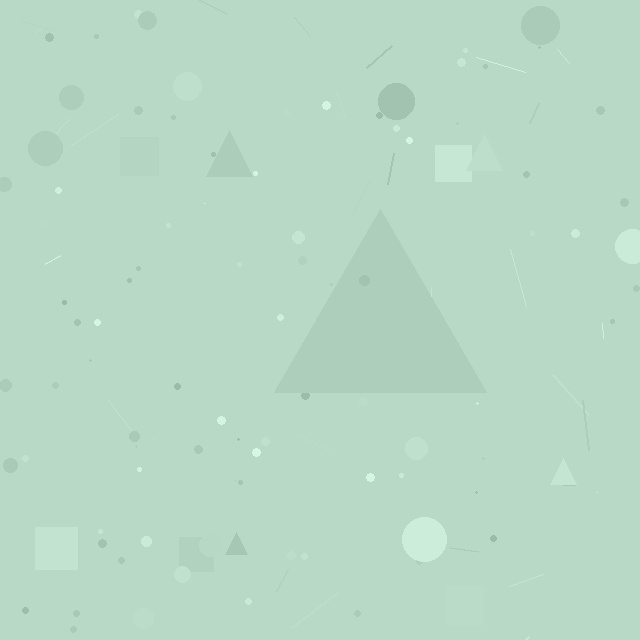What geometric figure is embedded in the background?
A triangle is embedded in the background.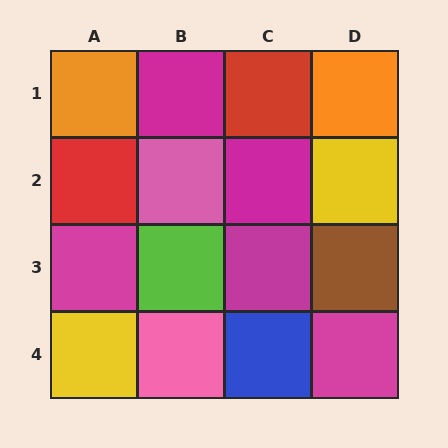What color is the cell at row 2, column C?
Magenta.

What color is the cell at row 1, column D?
Orange.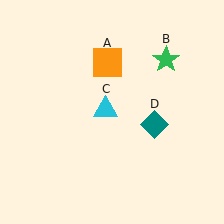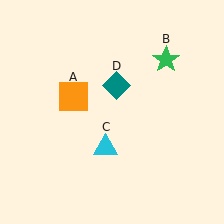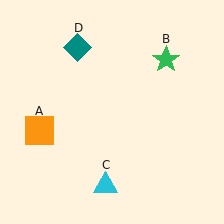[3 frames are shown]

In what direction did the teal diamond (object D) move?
The teal diamond (object D) moved up and to the left.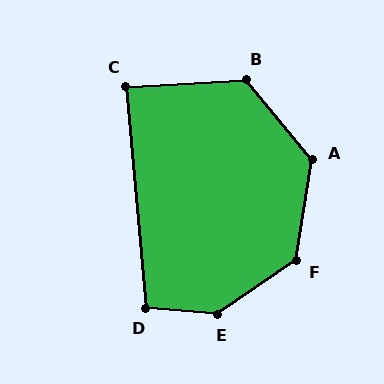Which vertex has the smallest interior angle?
C, at approximately 88 degrees.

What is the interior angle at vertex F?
Approximately 133 degrees (obtuse).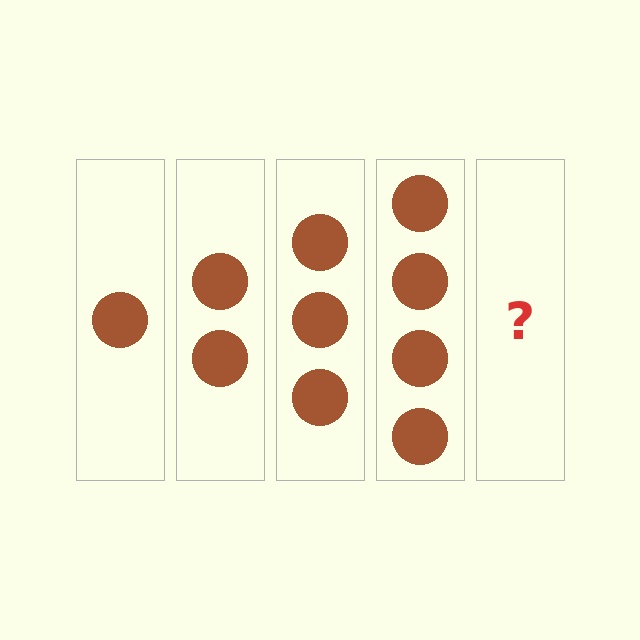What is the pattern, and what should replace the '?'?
The pattern is that each step adds one more circle. The '?' should be 5 circles.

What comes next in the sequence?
The next element should be 5 circles.